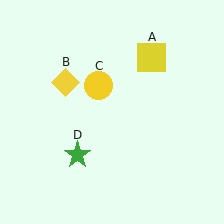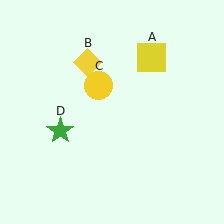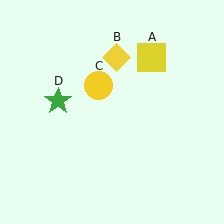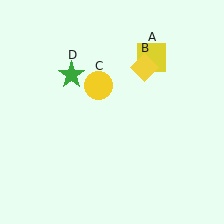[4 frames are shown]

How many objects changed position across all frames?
2 objects changed position: yellow diamond (object B), green star (object D).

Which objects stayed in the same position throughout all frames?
Yellow square (object A) and yellow circle (object C) remained stationary.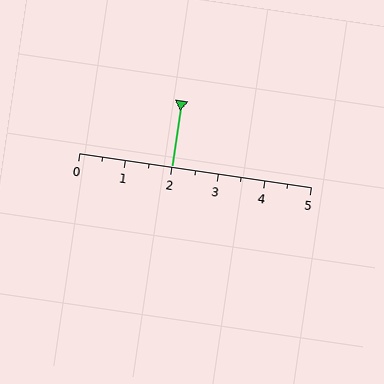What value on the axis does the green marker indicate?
The marker indicates approximately 2.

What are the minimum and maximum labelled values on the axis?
The axis runs from 0 to 5.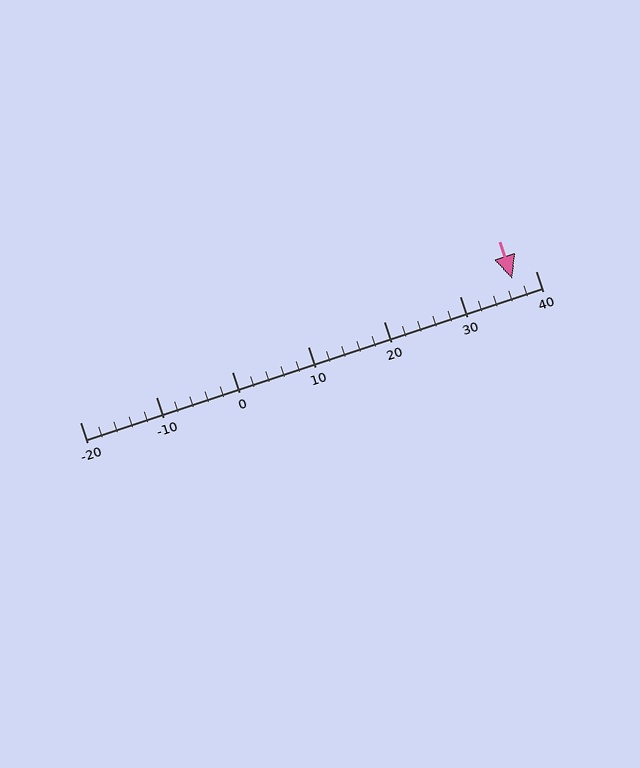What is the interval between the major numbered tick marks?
The major tick marks are spaced 10 units apart.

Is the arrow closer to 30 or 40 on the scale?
The arrow is closer to 40.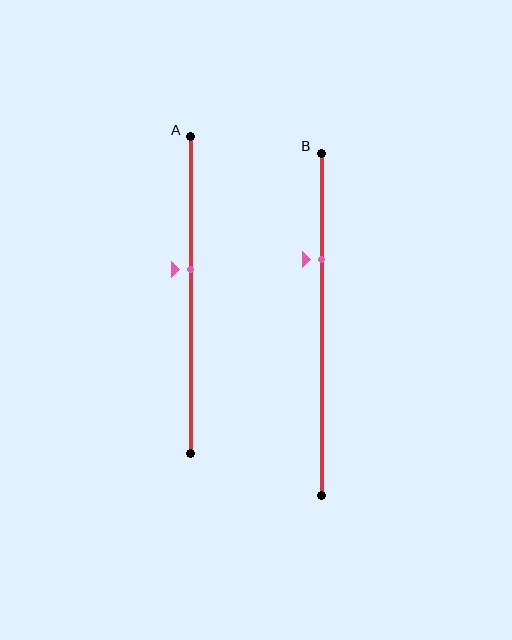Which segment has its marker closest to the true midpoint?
Segment A has its marker closest to the true midpoint.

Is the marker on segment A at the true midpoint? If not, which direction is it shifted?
No, the marker on segment A is shifted upward by about 8% of the segment length.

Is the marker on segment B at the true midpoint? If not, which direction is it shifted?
No, the marker on segment B is shifted upward by about 19% of the segment length.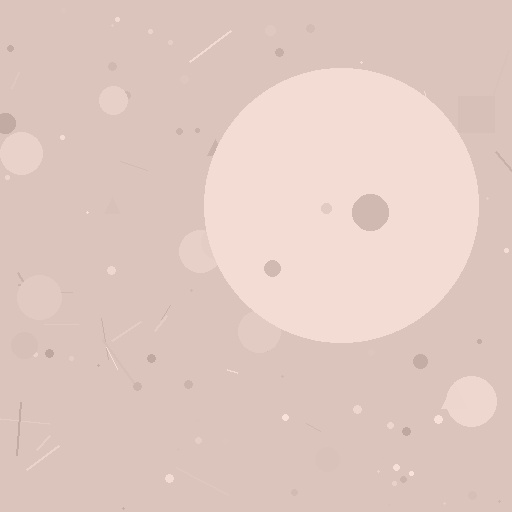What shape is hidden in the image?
A circle is hidden in the image.